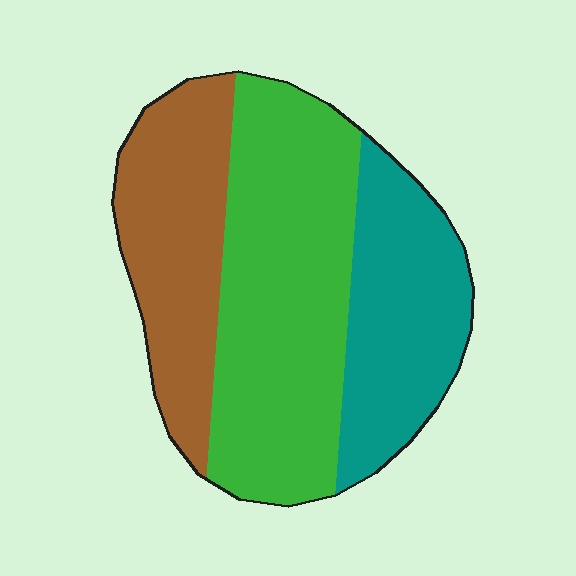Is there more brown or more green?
Green.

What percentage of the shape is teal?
Teal takes up about one quarter (1/4) of the shape.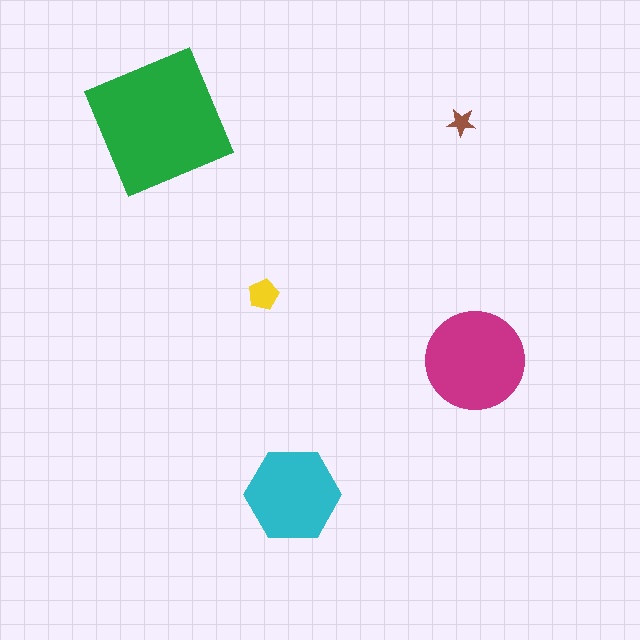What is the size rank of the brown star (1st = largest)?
5th.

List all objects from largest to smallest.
The green square, the magenta circle, the cyan hexagon, the yellow pentagon, the brown star.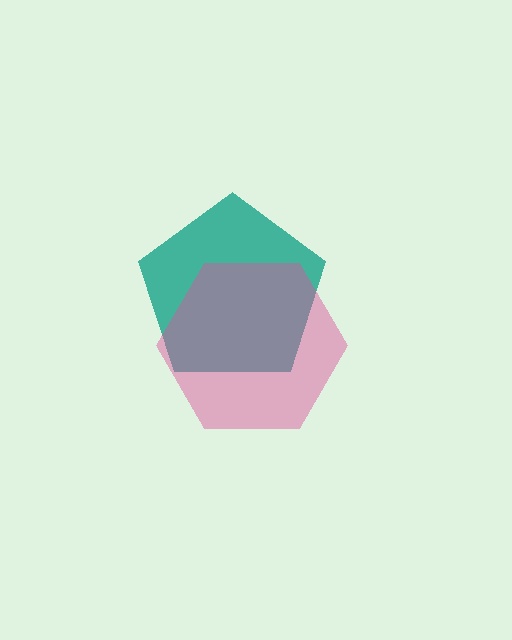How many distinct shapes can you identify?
There are 2 distinct shapes: a teal pentagon, a pink hexagon.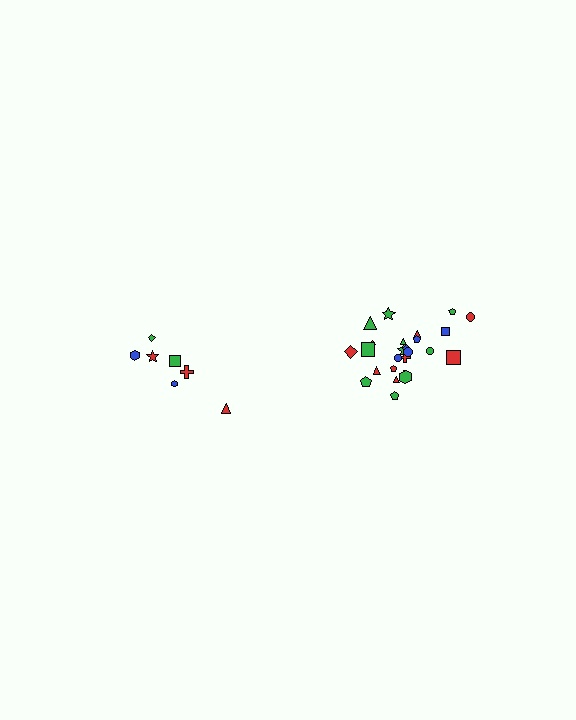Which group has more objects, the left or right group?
The right group.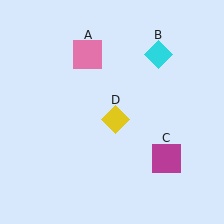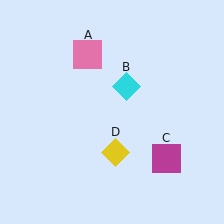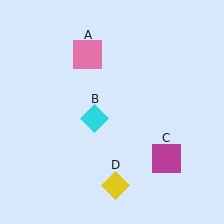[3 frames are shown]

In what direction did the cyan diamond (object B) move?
The cyan diamond (object B) moved down and to the left.